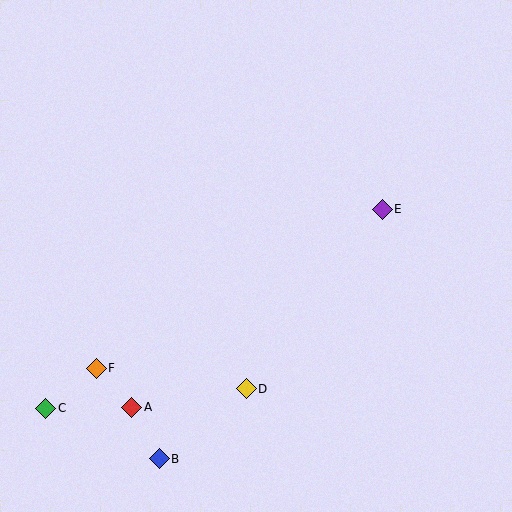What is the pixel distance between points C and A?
The distance between C and A is 86 pixels.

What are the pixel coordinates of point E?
Point E is at (382, 209).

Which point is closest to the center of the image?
Point D at (246, 389) is closest to the center.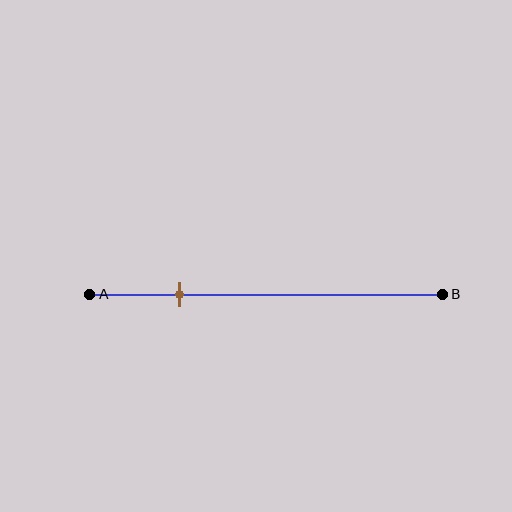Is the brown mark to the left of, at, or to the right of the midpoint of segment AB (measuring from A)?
The brown mark is to the left of the midpoint of segment AB.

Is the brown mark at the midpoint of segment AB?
No, the mark is at about 25% from A, not at the 50% midpoint.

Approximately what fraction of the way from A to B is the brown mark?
The brown mark is approximately 25% of the way from A to B.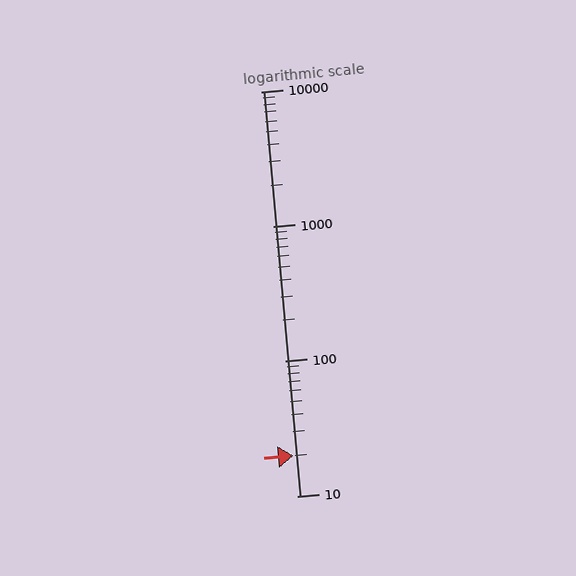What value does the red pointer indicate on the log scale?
The pointer indicates approximately 20.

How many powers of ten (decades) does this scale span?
The scale spans 3 decades, from 10 to 10000.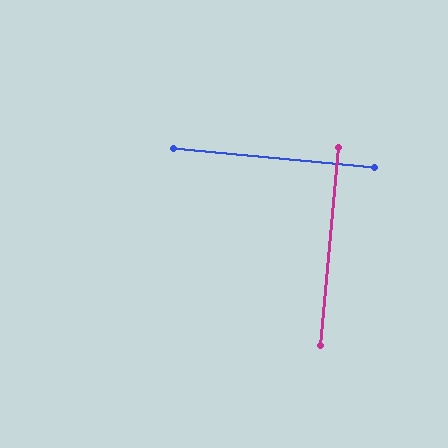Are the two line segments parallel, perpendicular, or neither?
Perpendicular — they meet at approximately 90°.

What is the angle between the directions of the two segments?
Approximately 90 degrees.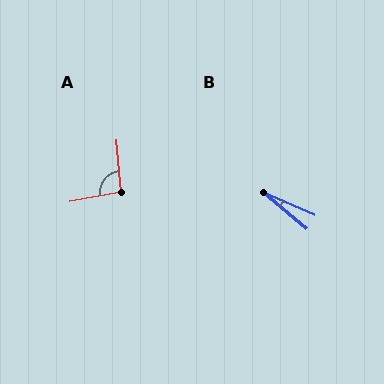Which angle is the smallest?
B, at approximately 16 degrees.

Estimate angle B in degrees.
Approximately 16 degrees.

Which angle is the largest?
A, at approximately 96 degrees.